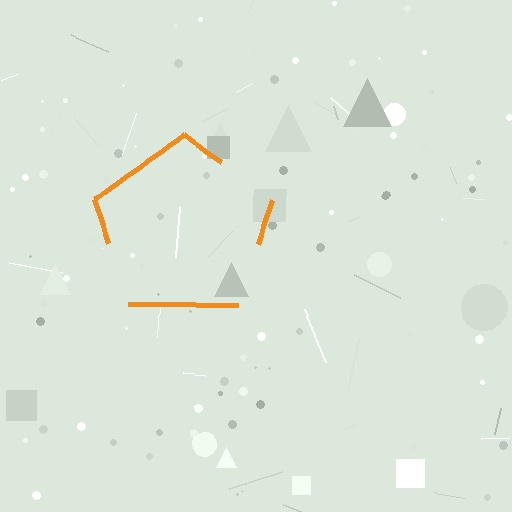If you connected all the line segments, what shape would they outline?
They would outline a pentagon.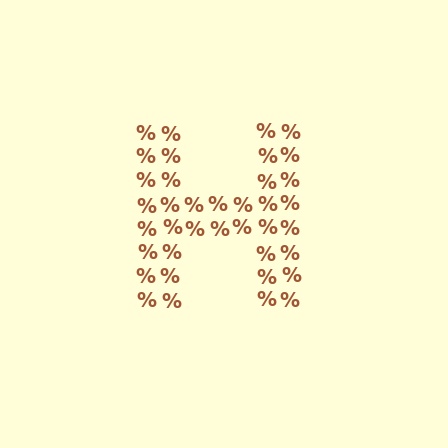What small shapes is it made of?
It is made of small percent signs.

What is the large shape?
The large shape is the letter H.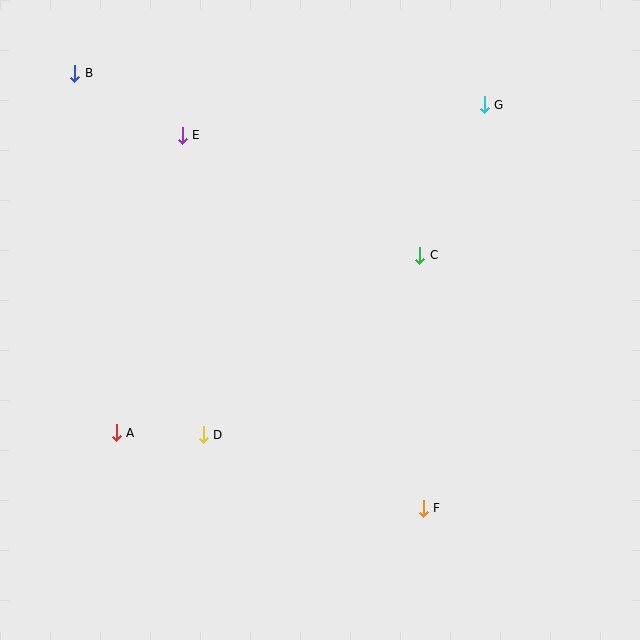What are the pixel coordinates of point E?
Point E is at (182, 135).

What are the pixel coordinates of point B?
Point B is at (75, 73).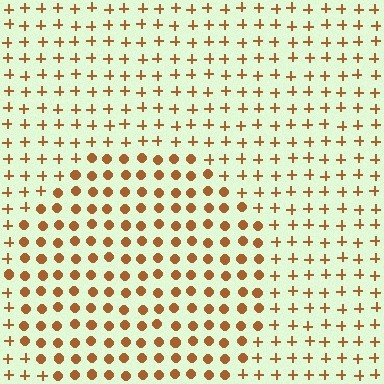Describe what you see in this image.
The image is filled with small brown elements arranged in a uniform grid. A circle-shaped region contains circles, while the surrounding area contains plus signs. The boundary is defined purely by the change in element shape.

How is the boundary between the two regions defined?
The boundary is defined by a change in element shape: circles inside vs. plus signs outside. All elements share the same color and spacing.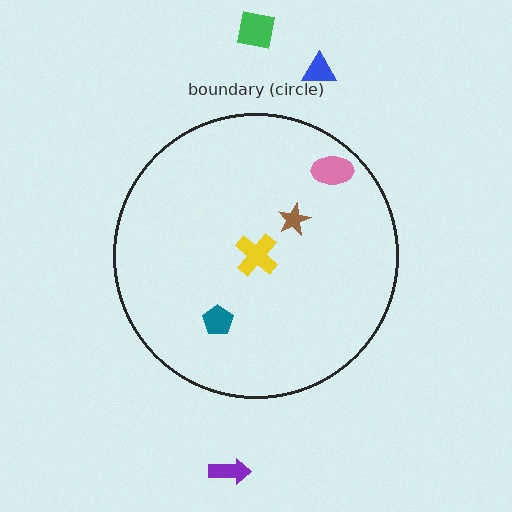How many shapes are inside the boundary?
4 inside, 3 outside.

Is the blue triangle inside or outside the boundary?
Outside.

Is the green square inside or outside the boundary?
Outside.